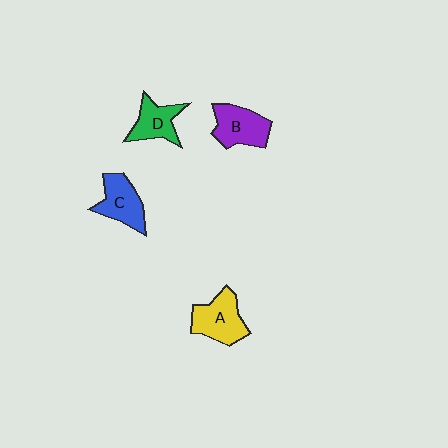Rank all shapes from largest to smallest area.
From largest to smallest: A (yellow), B (purple), C (blue), D (green).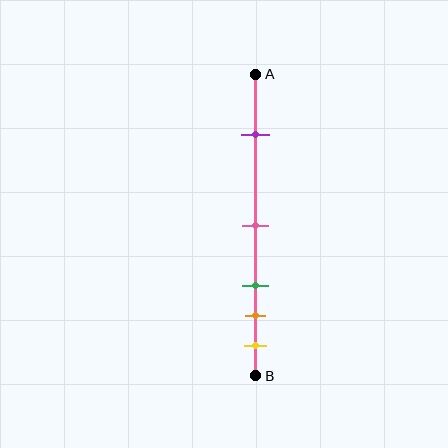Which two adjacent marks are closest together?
The orange and yellow marks are the closest adjacent pair.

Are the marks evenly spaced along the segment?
No, the marks are not evenly spaced.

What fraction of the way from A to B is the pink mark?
The pink mark is approximately 50% (0.5) of the way from A to B.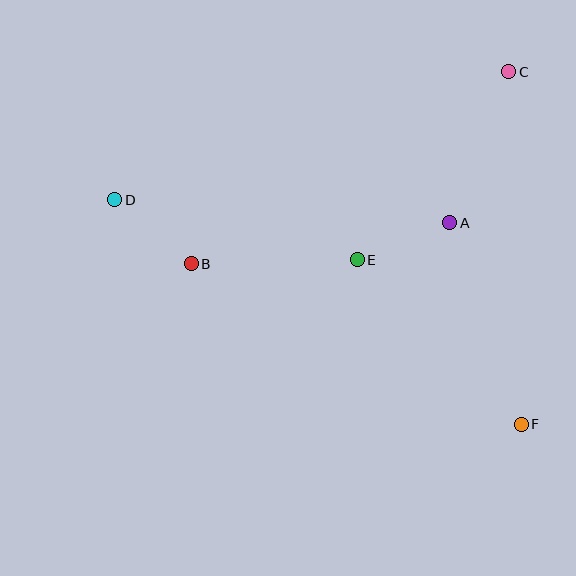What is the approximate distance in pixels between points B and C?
The distance between B and C is approximately 371 pixels.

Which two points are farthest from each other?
Points D and F are farthest from each other.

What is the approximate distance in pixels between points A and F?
The distance between A and F is approximately 214 pixels.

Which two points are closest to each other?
Points B and D are closest to each other.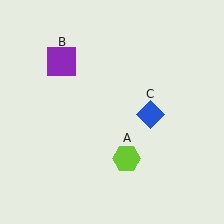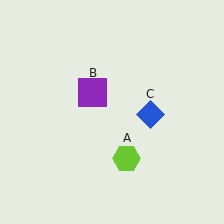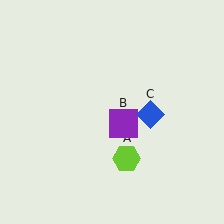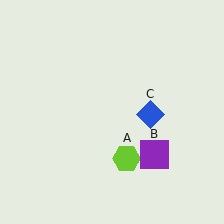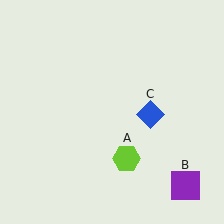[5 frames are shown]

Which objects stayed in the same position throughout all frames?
Lime hexagon (object A) and blue diamond (object C) remained stationary.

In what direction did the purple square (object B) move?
The purple square (object B) moved down and to the right.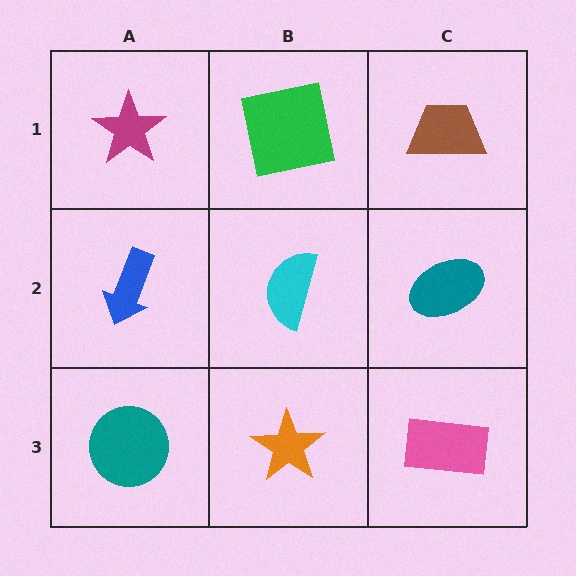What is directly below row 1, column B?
A cyan semicircle.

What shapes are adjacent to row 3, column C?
A teal ellipse (row 2, column C), an orange star (row 3, column B).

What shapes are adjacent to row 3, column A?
A blue arrow (row 2, column A), an orange star (row 3, column B).